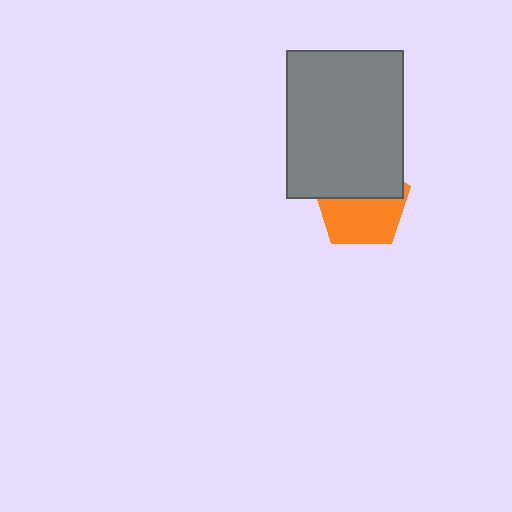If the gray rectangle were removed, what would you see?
You would see the complete orange pentagon.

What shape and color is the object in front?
The object in front is a gray rectangle.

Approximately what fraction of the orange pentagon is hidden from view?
Roughly 46% of the orange pentagon is hidden behind the gray rectangle.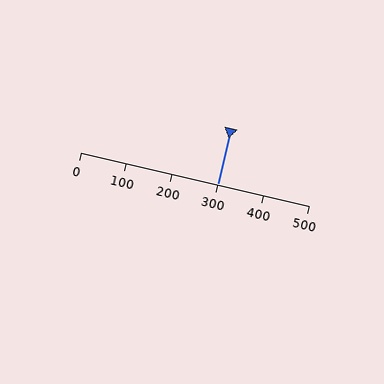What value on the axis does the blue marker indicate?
The marker indicates approximately 300.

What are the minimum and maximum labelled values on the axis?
The axis runs from 0 to 500.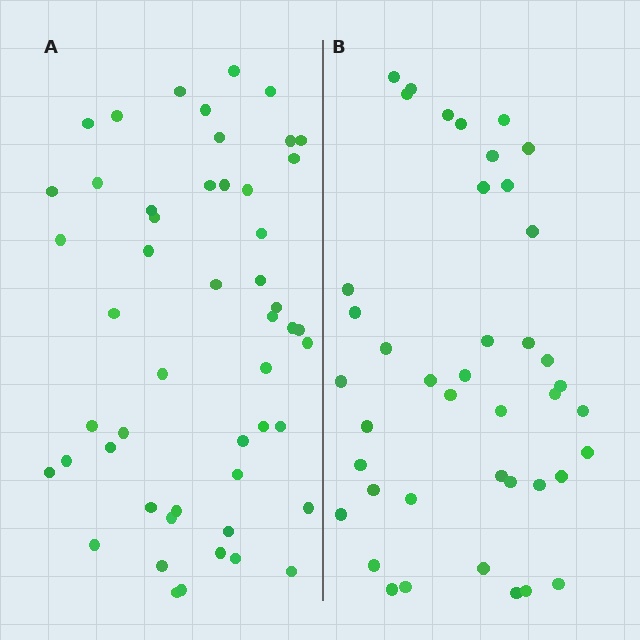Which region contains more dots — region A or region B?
Region A (the left region) has more dots.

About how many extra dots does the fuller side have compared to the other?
Region A has roughly 8 or so more dots than region B.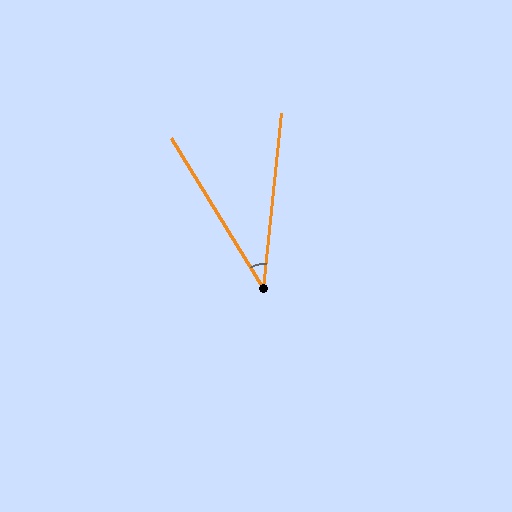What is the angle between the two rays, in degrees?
Approximately 37 degrees.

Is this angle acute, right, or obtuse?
It is acute.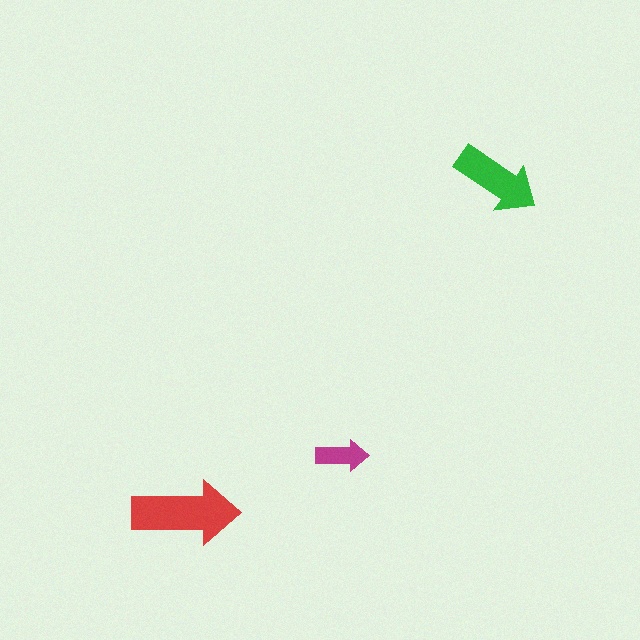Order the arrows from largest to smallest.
the red one, the green one, the magenta one.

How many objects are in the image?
There are 3 objects in the image.